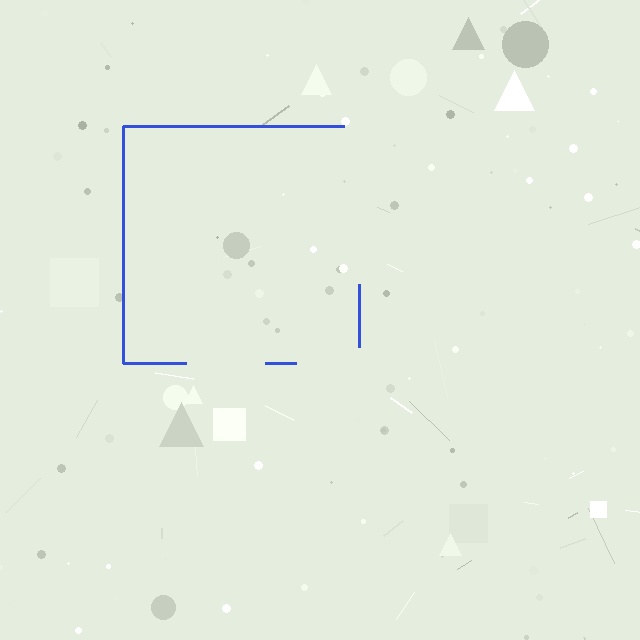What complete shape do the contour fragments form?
The contour fragments form a square.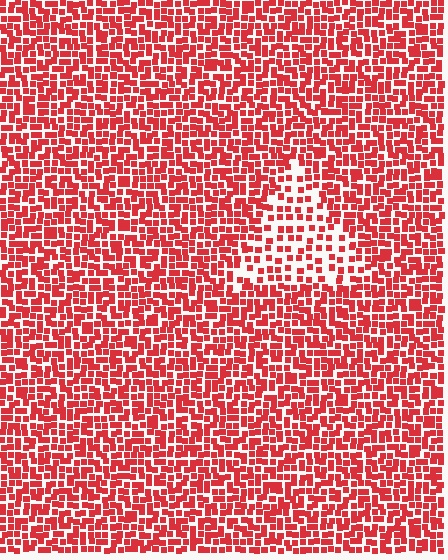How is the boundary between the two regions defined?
The boundary is defined by a change in element density (approximately 1.9x ratio). All elements are the same color, size, and shape.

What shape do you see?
I see a triangle.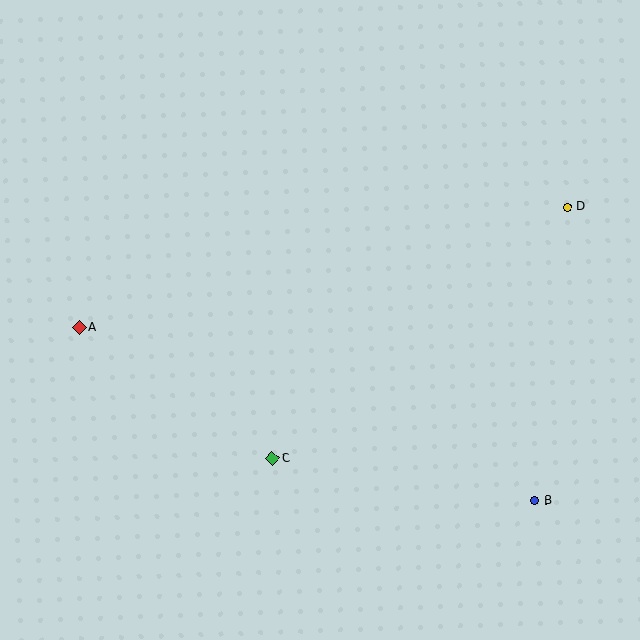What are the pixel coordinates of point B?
Point B is at (535, 501).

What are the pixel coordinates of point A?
Point A is at (79, 327).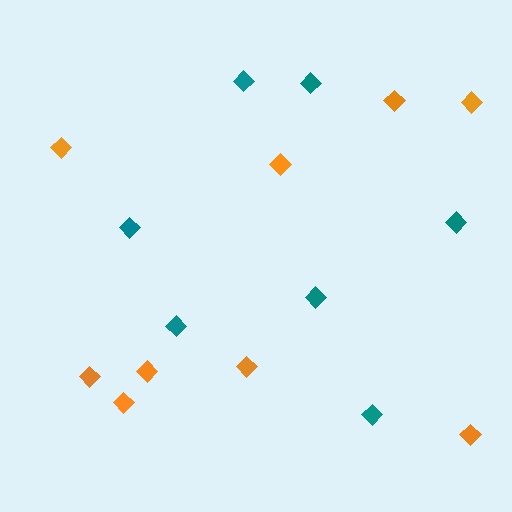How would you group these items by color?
There are 2 groups: one group of teal diamonds (7) and one group of orange diamonds (9).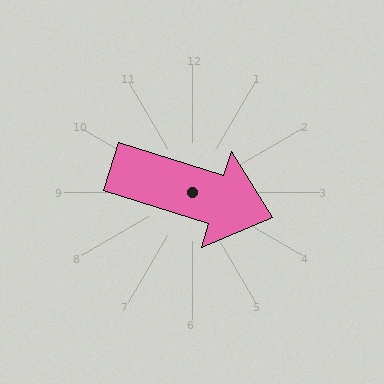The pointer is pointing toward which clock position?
Roughly 4 o'clock.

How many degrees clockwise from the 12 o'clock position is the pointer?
Approximately 107 degrees.